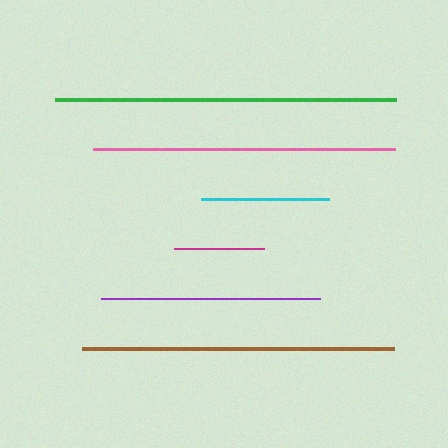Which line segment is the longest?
The green line is the longest at approximately 341 pixels.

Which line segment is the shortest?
The magenta line is the shortest at approximately 90 pixels.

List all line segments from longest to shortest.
From longest to shortest: green, brown, pink, purple, cyan, magenta.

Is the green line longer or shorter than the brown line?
The green line is longer than the brown line.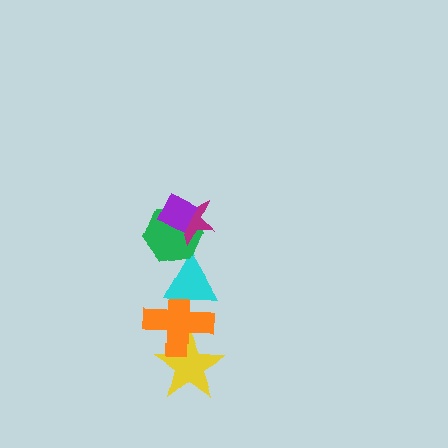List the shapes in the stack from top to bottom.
From top to bottom: the purple diamond, the magenta star, the green hexagon, the cyan triangle, the orange cross, the yellow star.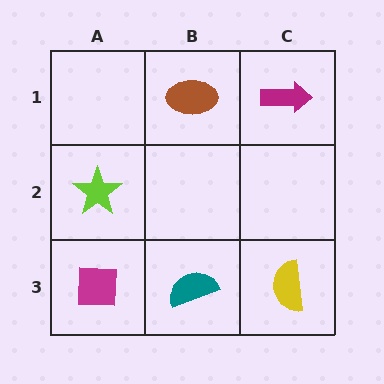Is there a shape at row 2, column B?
No, that cell is empty.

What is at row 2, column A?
A lime star.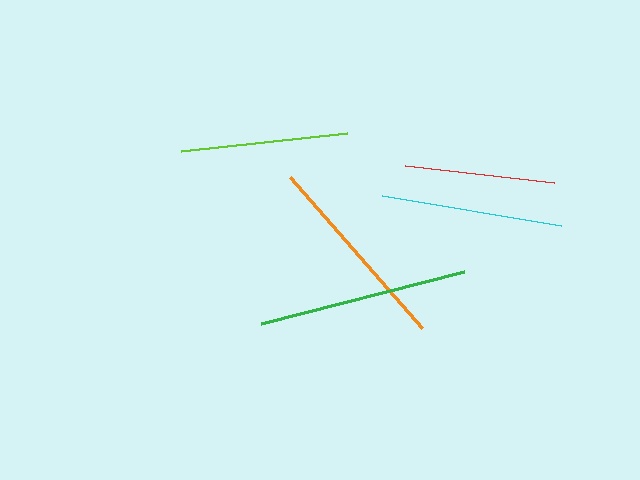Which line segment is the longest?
The green line is the longest at approximately 209 pixels.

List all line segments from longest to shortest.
From longest to shortest: green, orange, cyan, lime, red.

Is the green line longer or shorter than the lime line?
The green line is longer than the lime line.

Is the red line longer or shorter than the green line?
The green line is longer than the red line.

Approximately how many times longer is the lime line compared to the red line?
The lime line is approximately 1.1 times the length of the red line.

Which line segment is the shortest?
The red line is the shortest at approximately 150 pixels.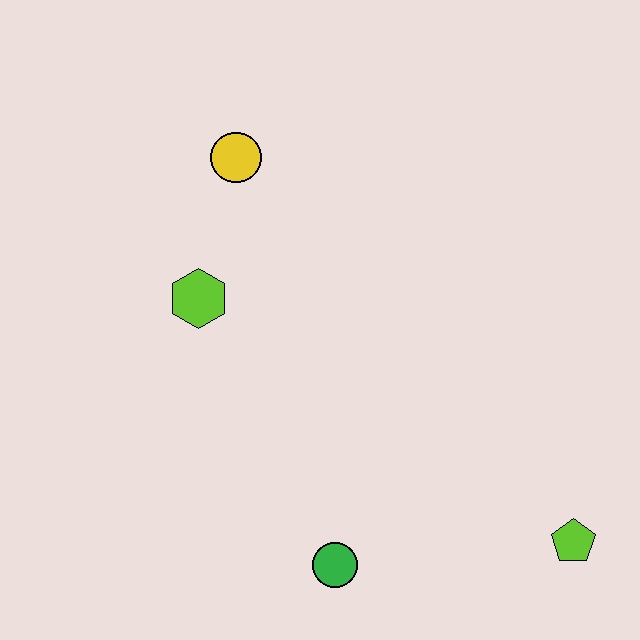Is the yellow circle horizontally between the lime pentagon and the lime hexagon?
Yes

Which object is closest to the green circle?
The lime pentagon is closest to the green circle.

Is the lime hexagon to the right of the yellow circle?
No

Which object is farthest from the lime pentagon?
The yellow circle is farthest from the lime pentagon.